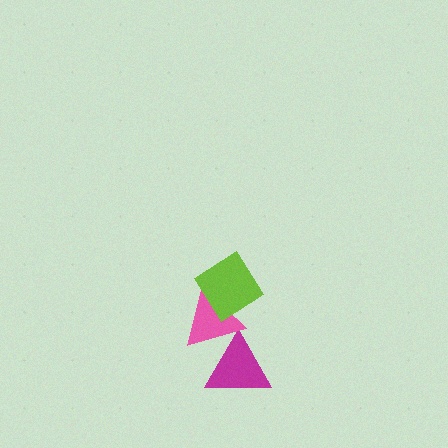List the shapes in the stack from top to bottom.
From top to bottom: the lime diamond, the pink triangle, the magenta triangle.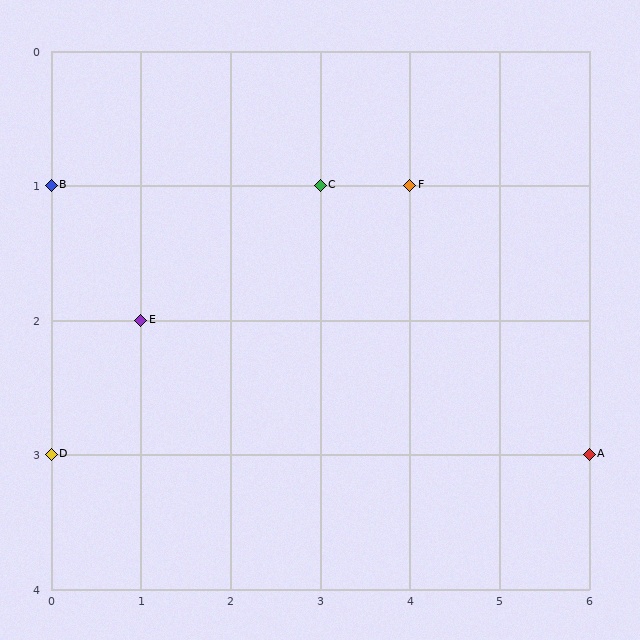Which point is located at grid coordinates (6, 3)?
Point A is at (6, 3).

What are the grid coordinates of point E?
Point E is at grid coordinates (1, 2).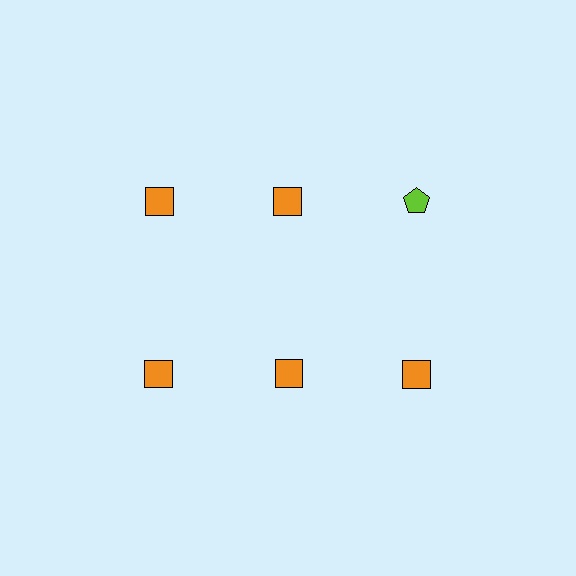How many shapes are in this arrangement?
There are 6 shapes arranged in a grid pattern.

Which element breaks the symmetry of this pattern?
The lime pentagon in the top row, center column breaks the symmetry. All other shapes are orange squares.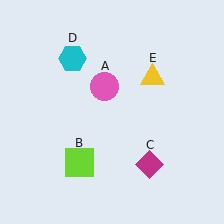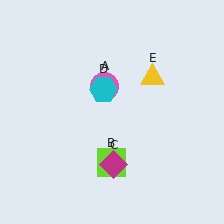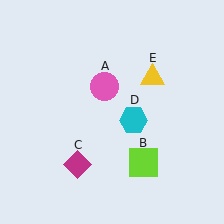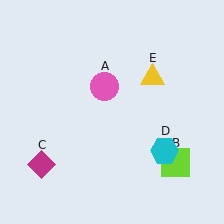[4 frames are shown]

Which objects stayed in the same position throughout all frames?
Pink circle (object A) and yellow triangle (object E) remained stationary.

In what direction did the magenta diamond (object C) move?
The magenta diamond (object C) moved left.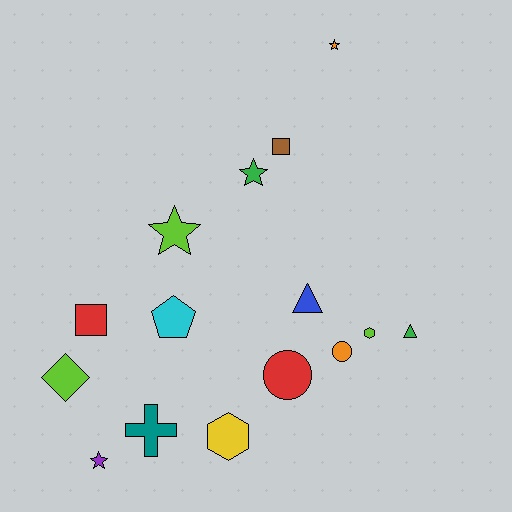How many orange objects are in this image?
There are 2 orange objects.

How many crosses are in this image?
There is 1 cross.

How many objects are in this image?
There are 15 objects.